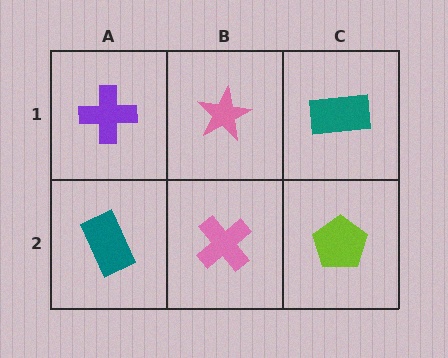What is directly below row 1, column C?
A lime pentagon.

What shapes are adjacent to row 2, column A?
A purple cross (row 1, column A), a pink cross (row 2, column B).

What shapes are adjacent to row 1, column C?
A lime pentagon (row 2, column C), a pink star (row 1, column B).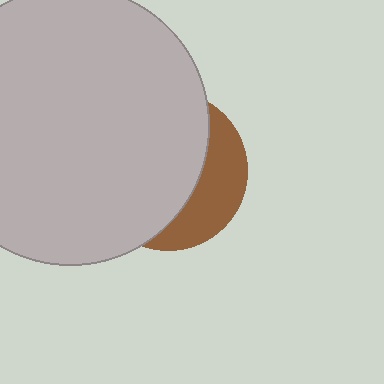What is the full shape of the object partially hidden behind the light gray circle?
The partially hidden object is a brown circle.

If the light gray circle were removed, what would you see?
You would see the complete brown circle.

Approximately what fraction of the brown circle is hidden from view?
Roughly 69% of the brown circle is hidden behind the light gray circle.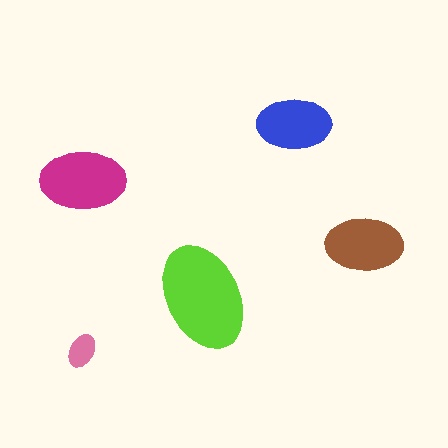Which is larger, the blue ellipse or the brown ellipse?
The brown one.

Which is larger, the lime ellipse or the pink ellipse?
The lime one.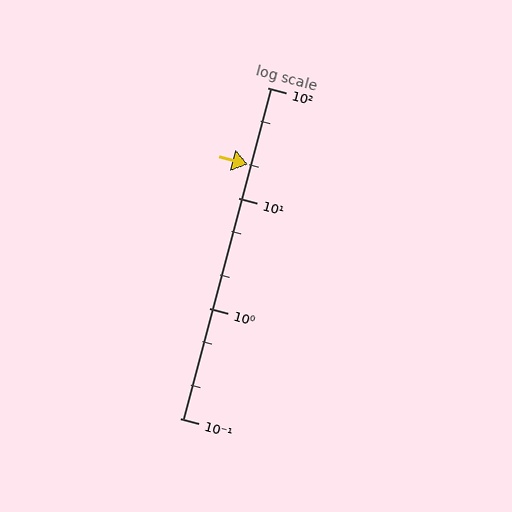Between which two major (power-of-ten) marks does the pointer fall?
The pointer is between 10 and 100.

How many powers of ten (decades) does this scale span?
The scale spans 3 decades, from 0.1 to 100.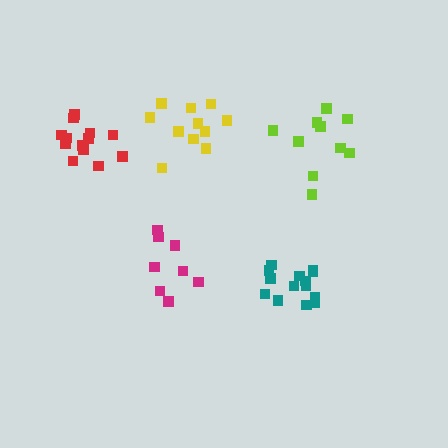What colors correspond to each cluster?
The clusters are colored: magenta, teal, yellow, lime, red.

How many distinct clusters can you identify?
There are 5 distinct clusters.